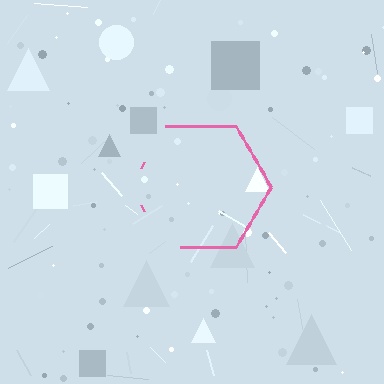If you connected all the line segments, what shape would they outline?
They would outline a hexagon.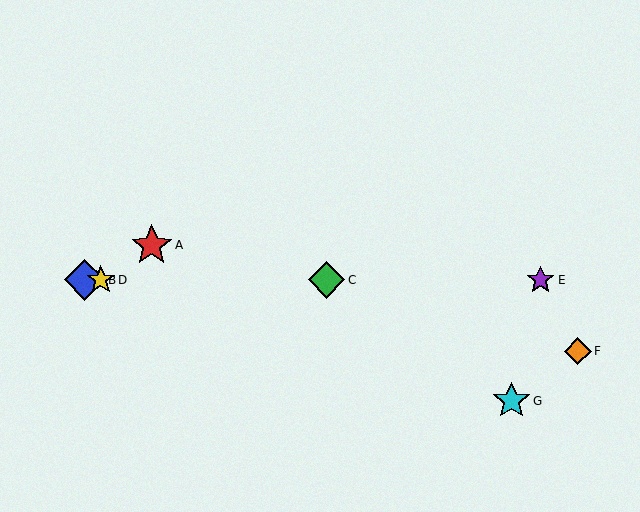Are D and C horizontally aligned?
Yes, both are at y≈280.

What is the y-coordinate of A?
Object A is at y≈245.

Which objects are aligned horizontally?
Objects B, C, D, E are aligned horizontally.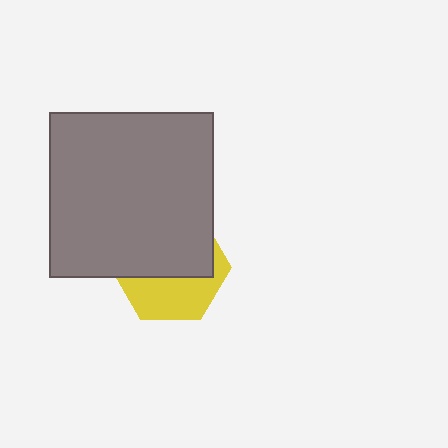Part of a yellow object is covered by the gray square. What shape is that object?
It is a hexagon.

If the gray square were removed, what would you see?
You would see the complete yellow hexagon.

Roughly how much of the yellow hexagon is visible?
A small part of it is visible (roughly 42%).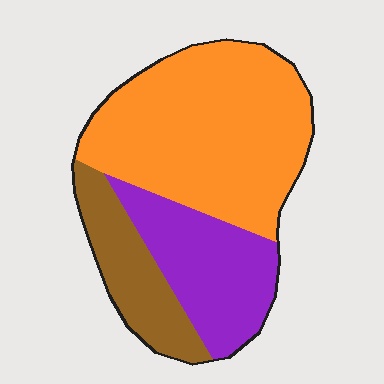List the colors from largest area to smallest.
From largest to smallest: orange, purple, brown.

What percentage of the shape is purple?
Purple covers roughly 25% of the shape.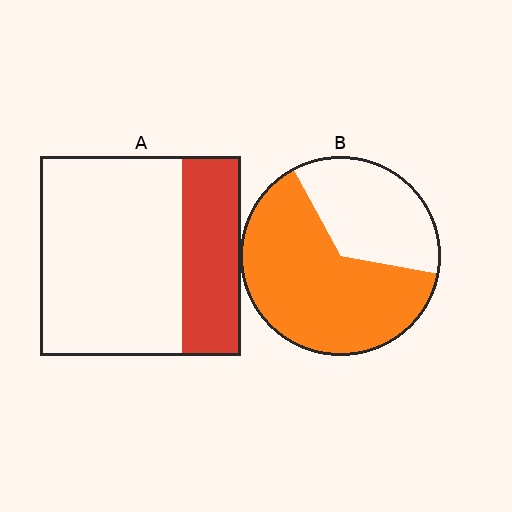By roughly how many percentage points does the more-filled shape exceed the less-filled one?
By roughly 35 percentage points (B over A).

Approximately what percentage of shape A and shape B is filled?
A is approximately 30% and B is approximately 65%.